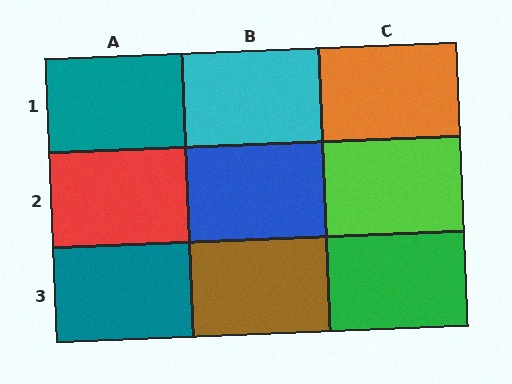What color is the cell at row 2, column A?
Red.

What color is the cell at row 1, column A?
Teal.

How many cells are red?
1 cell is red.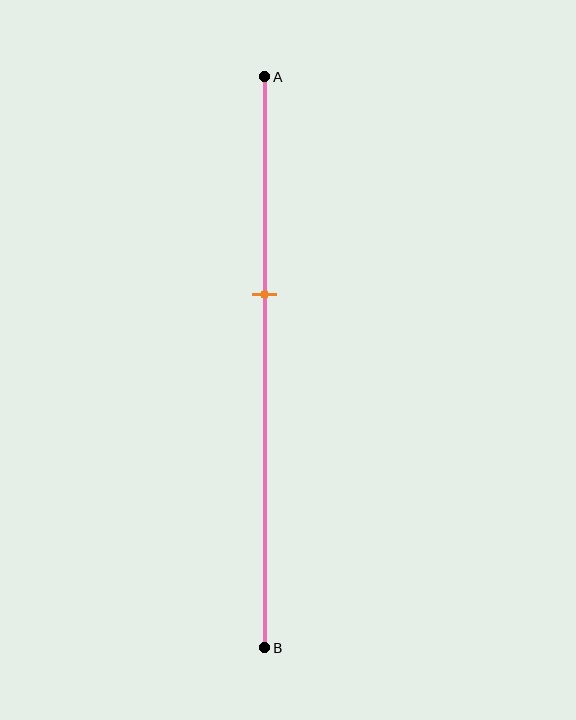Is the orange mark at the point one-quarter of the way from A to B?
No, the mark is at about 40% from A, not at the 25% one-quarter point.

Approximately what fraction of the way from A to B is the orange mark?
The orange mark is approximately 40% of the way from A to B.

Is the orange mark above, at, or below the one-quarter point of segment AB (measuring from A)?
The orange mark is below the one-quarter point of segment AB.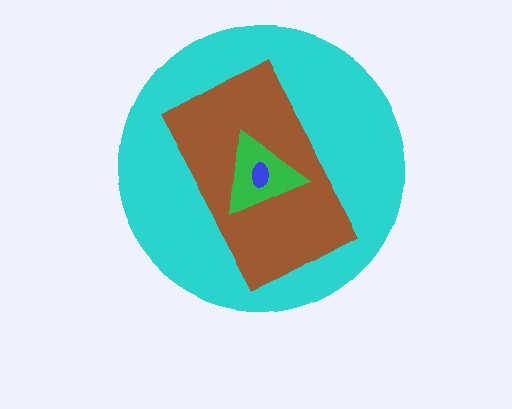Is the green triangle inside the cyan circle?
Yes.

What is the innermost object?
The blue ellipse.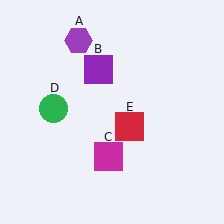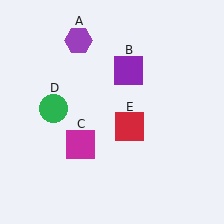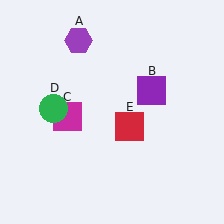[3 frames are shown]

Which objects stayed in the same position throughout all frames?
Purple hexagon (object A) and green circle (object D) and red square (object E) remained stationary.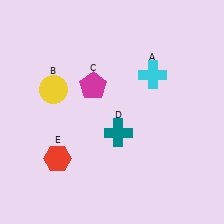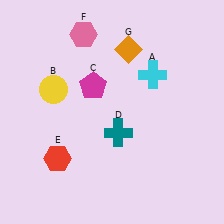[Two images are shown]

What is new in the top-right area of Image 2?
An orange diamond (G) was added in the top-right area of Image 2.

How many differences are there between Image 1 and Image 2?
There are 2 differences between the two images.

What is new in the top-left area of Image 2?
A pink hexagon (F) was added in the top-left area of Image 2.